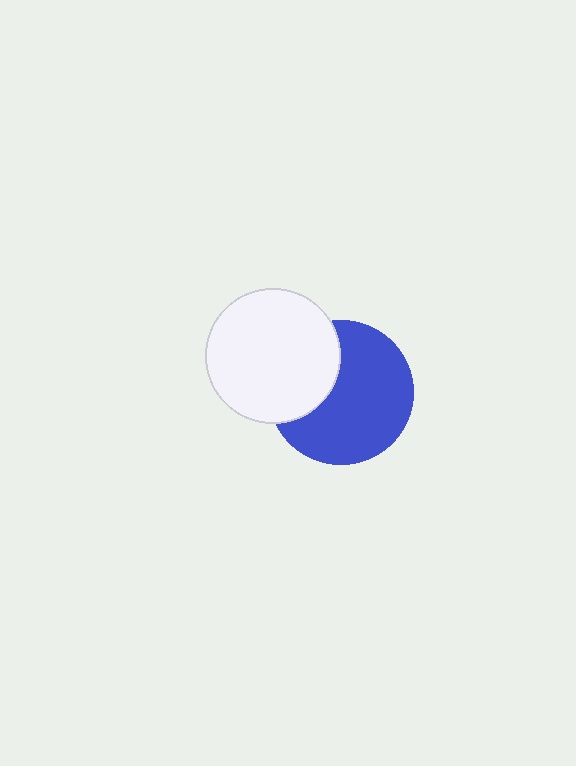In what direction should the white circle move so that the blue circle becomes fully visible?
The white circle should move left. That is the shortest direction to clear the overlap and leave the blue circle fully visible.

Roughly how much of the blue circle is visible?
Most of it is visible (roughly 68%).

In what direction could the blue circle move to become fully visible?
The blue circle could move right. That would shift it out from behind the white circle entirely.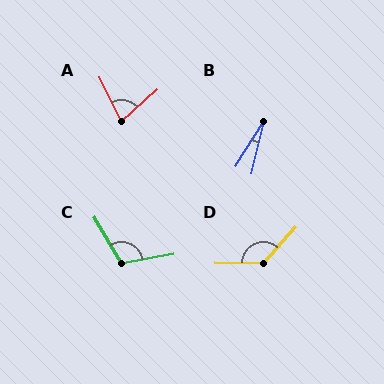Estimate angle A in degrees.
Approximately 74 degrees.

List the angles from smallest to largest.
B (19°), A (74°), C (111°), D (131°).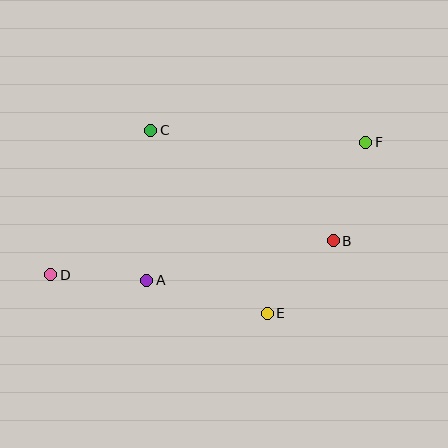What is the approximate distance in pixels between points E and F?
The distance between E and F is approximately 198 pixels.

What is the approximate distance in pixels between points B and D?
The distance between B and D is approximately 285 pixels.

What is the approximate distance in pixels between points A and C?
The distance between A and C is approximately 150 pixels.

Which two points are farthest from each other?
Points D and F are farthest from each other.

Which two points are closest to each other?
Points A and D are closest to each other.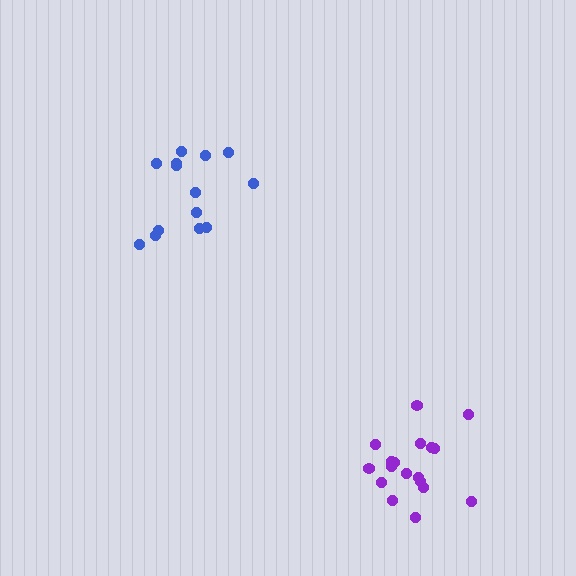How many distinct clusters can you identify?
There are 2 distinct clusters.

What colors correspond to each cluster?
The clusters are colored: purple, blue.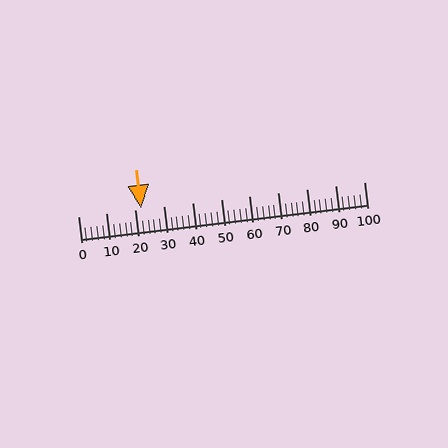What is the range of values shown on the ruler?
The ruler shows values from 0 to 100.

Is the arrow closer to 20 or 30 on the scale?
The arrow is closer to 20.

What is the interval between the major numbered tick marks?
The major tick marks are spaced 10 units apart.